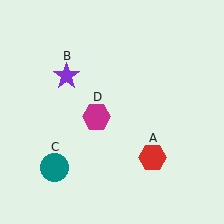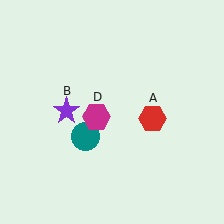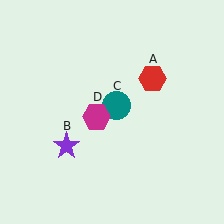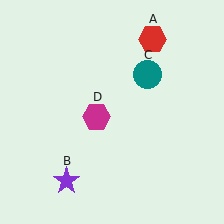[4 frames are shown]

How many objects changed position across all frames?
3 objects changed position: red hexagon (object A), purple star (object B), teal circle (object C).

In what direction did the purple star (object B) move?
The purple star (object B) moved down.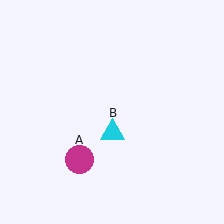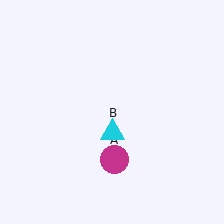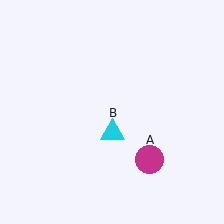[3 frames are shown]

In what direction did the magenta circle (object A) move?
The magenta circle (object A) moved right.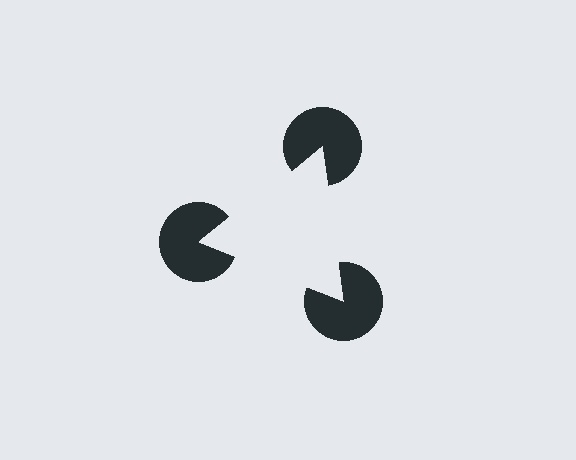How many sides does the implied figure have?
3 sides.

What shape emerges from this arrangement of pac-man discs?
An illusory triangle — its edges are inferred from the aligned wedge cuts in the pac-man discs, not physically drawn.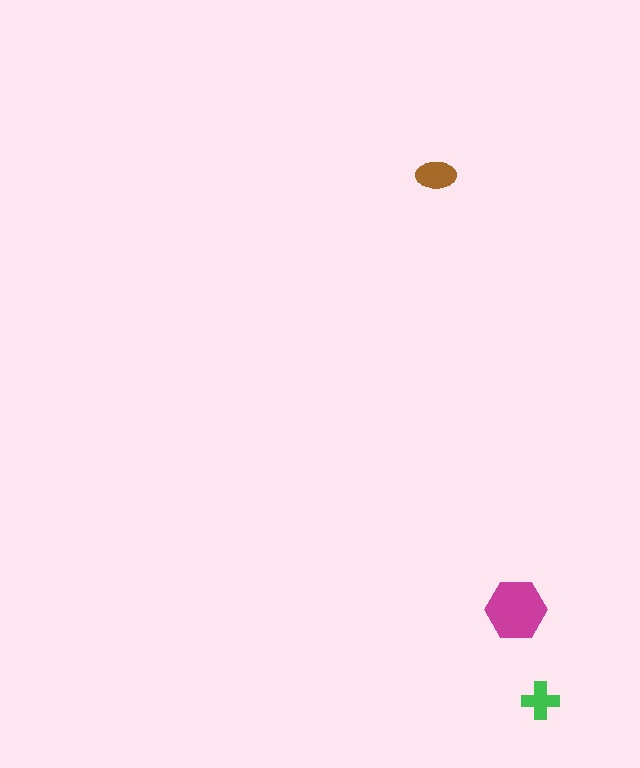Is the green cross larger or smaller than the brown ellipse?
Smaller.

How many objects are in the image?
There are 3 objects in the image.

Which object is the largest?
The magenta hexagon.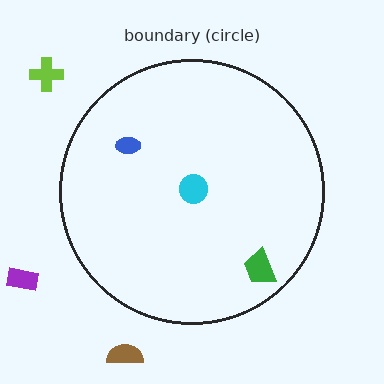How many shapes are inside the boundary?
3 inside, 3 outside.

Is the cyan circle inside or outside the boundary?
Inside.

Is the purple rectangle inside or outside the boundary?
Outside.